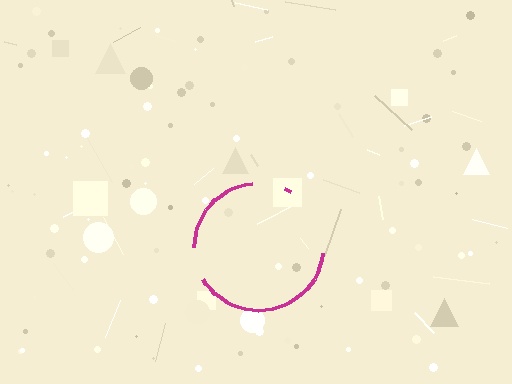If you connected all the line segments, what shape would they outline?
They would outline a circle.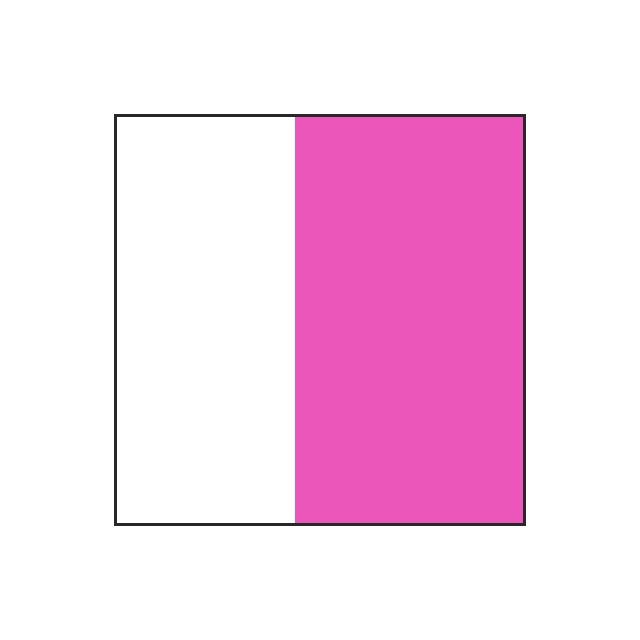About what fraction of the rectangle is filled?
About three fifths (3/5).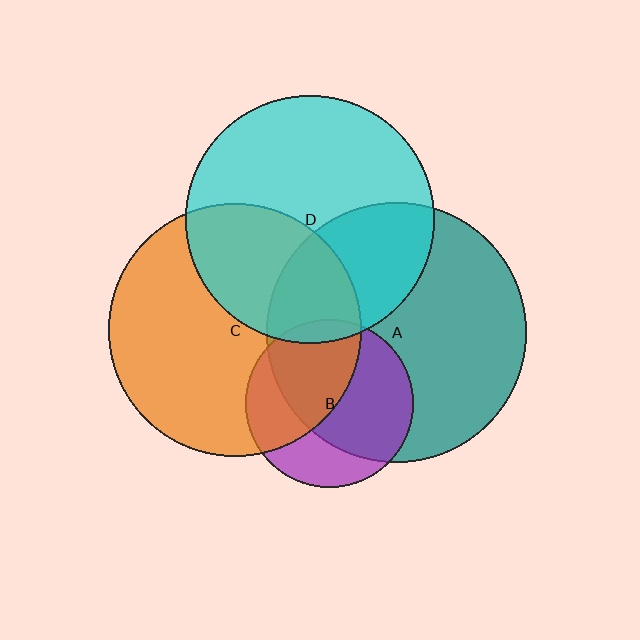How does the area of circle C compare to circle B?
Approximately 2.3 times.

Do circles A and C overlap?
Yes.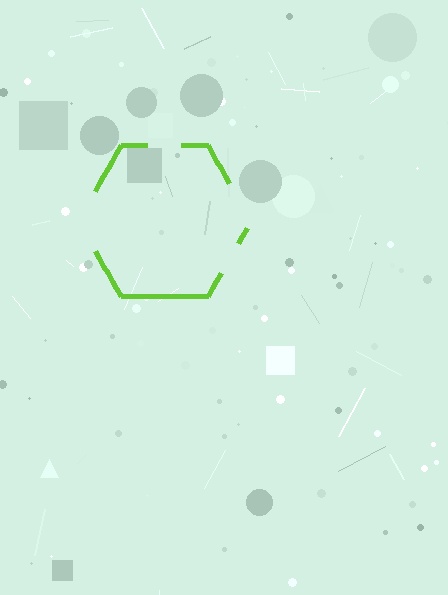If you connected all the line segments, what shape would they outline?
They would outline a hexagon.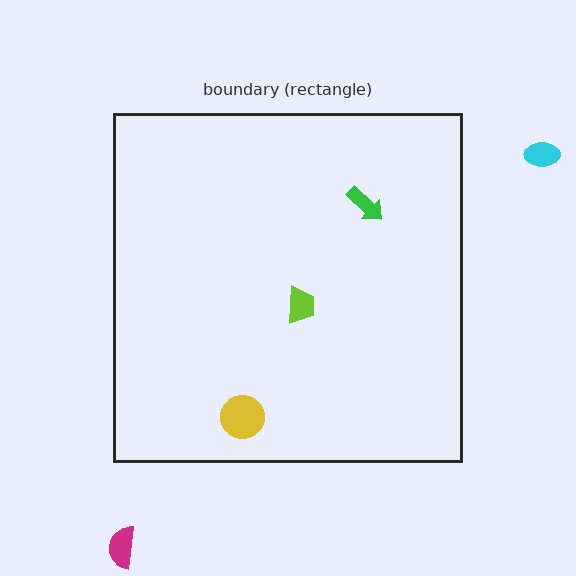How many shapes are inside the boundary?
3 inside, 2 outside.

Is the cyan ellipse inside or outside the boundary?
Outside.